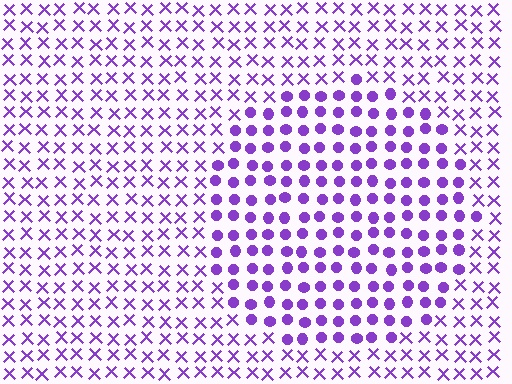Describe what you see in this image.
The image is filled with small purple elements arranged in a uniform grid. A circle-shaped region contains circles, while the surrounding area contains X marks. The boundary is defined purely by the change in element shape.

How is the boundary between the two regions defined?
The boundary is defined by a change in element shape: circles inside vs. X marks outside. All elements share the same color and spacing.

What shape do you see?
I see a circle.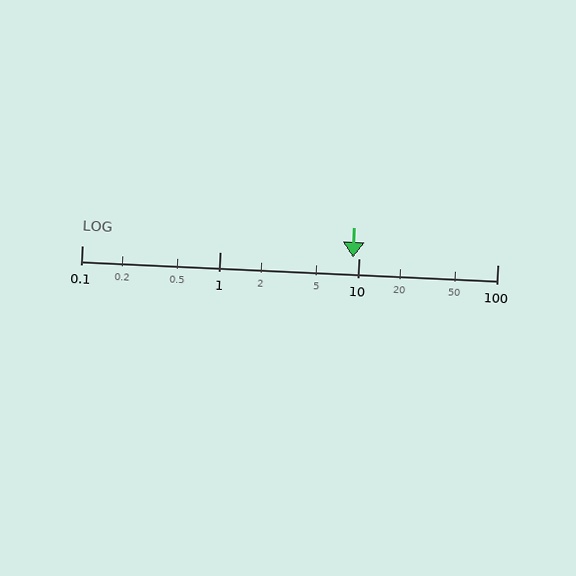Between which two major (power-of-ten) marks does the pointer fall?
The pointer is between 1 and 10.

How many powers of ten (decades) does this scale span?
The scale spans 3 decades, from 0.1 to 100.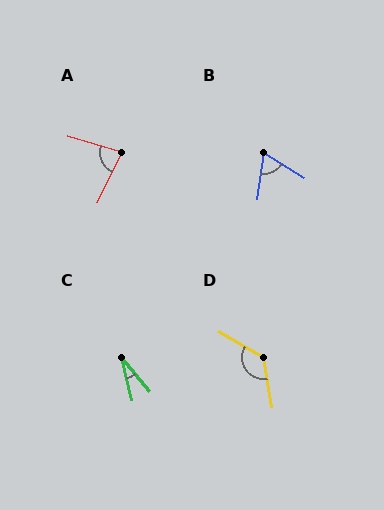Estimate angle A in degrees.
Approximately 80 degrees.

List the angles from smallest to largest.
C (25°), B (66°), A (80°), D (130°).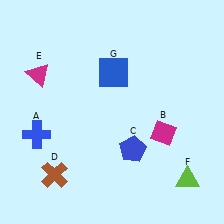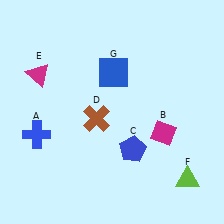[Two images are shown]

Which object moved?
The brown cross (D) moved up.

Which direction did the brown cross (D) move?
The brown cross (D) moved up.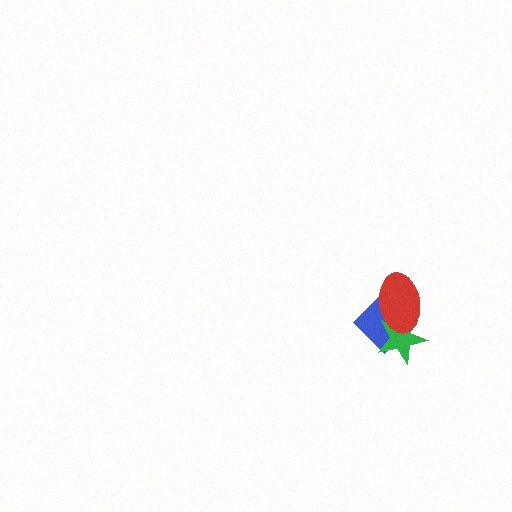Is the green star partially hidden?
Yes, it is partially covered by another shape.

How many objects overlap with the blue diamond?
2 objects overlap with the blue diamond.